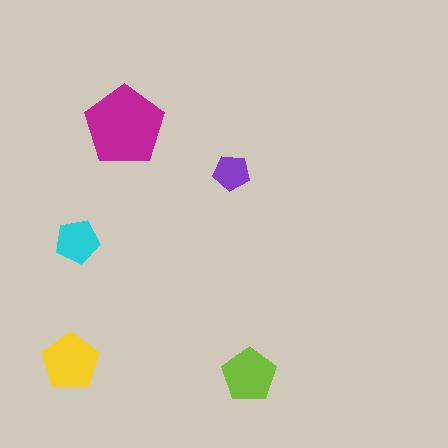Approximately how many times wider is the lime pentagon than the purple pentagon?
About 1.5 times wider.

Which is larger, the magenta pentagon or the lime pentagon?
The magenta one.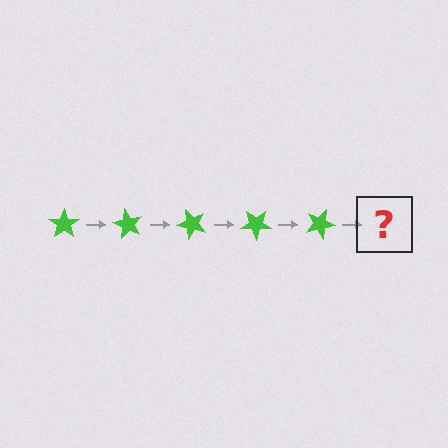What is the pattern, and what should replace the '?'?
The pattern is that the star rotates 60 degrees each step. The '?' should be a green star rotated 300 degrees.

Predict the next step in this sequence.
The next step is a green star rotated 300 degrees.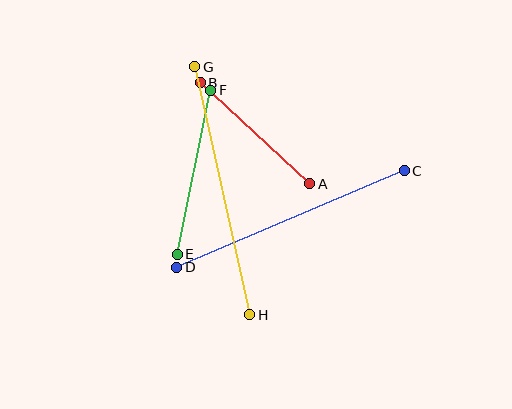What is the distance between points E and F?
The distance is approximately 168 pixels.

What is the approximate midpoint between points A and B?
The midpoint is at approximately (255, 133) pixels.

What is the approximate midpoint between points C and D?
The midpoint is at approximately (290, 219) pixels.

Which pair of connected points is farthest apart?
Points G and H are farthest apart.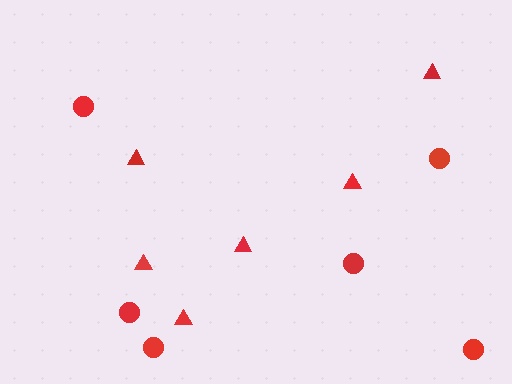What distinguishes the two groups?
There are 2 groups: one group of triangles (6) and one group of circles (6).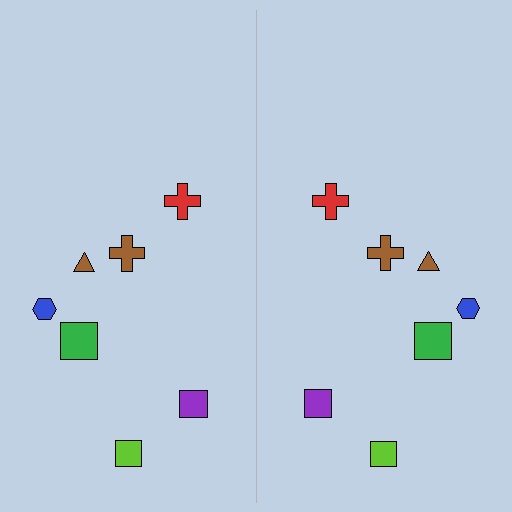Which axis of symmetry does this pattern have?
The pattern has a vertical axis of symmetry running through the center of the image.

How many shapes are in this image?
There are 14 shapes in this image.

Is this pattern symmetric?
Yes, this pattern has bilateral (reflection) symmetry.